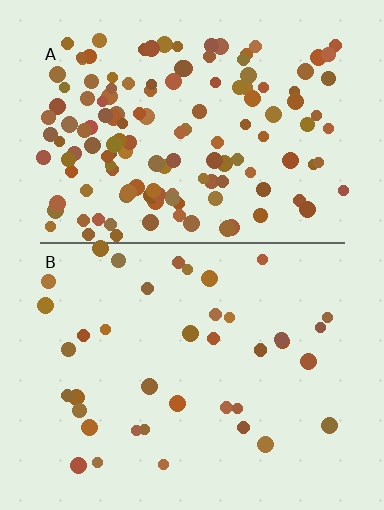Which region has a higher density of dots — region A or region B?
A (the top).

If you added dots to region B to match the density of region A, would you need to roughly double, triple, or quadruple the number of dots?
Approximately quadruple.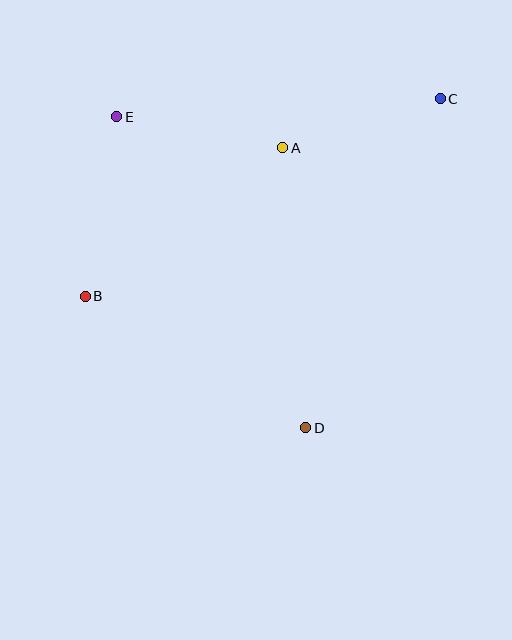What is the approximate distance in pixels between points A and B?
The distance between A and B is approximately 247 pixels.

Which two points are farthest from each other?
Points B and C are farthest from each other.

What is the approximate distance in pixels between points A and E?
The distance between A and E is approximately 169 pixels.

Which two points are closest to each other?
Points A and C are closest to each other.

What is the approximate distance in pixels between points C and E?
The distance between C and E is approximately 324 pixels.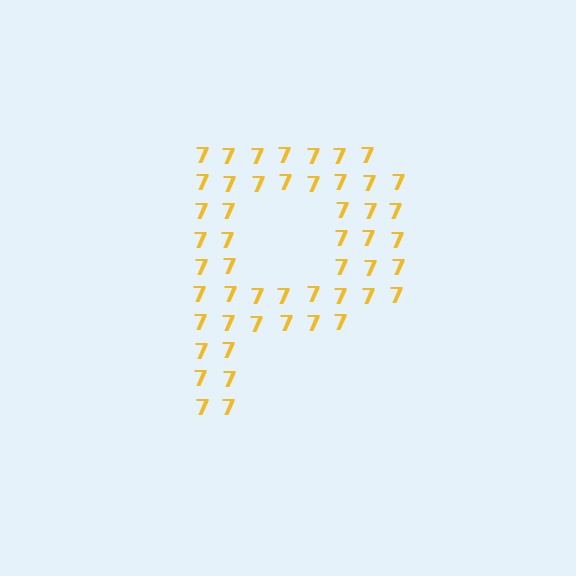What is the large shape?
The large shape is the letter P.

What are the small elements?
The small elements are digit 7's.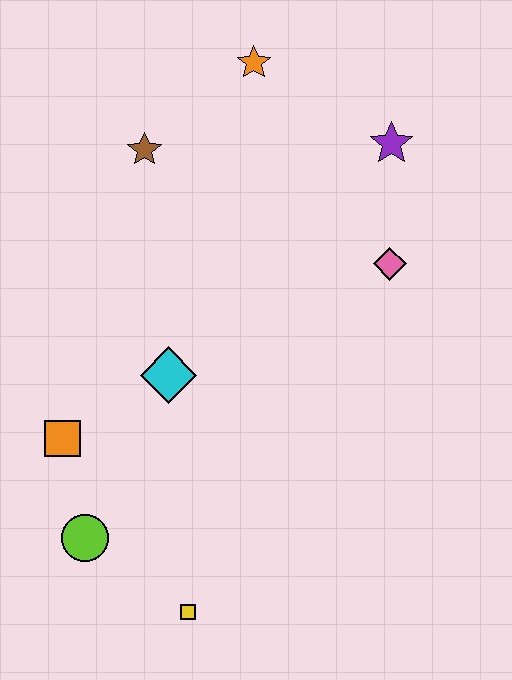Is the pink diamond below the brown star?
Yes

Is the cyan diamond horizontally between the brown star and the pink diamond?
Yes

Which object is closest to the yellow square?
The lime circle is closest to the yellow square.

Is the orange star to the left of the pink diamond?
Yes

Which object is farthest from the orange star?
The yellow square is farthest from the orange star.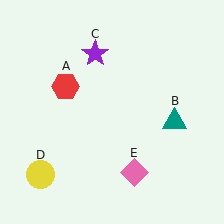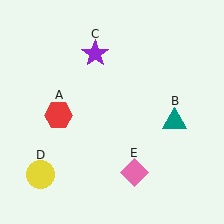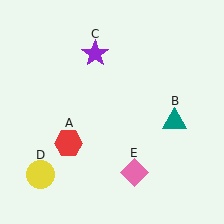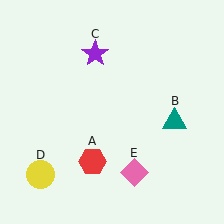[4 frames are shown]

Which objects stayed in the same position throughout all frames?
Teal triangle (object B) and purple star (object C) and yellow circle (object D) and pink diamond (object E) remained stationary.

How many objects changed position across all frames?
1 object changed position: red hexagon (object A).